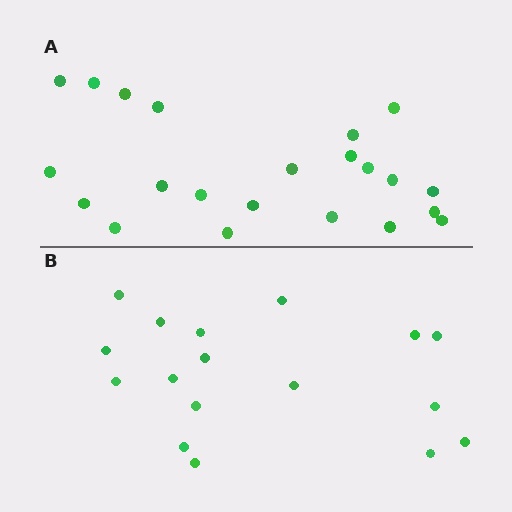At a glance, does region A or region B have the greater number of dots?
Region A (the top region) has more dots.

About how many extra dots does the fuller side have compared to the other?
Region A has about 5 more dots than region B.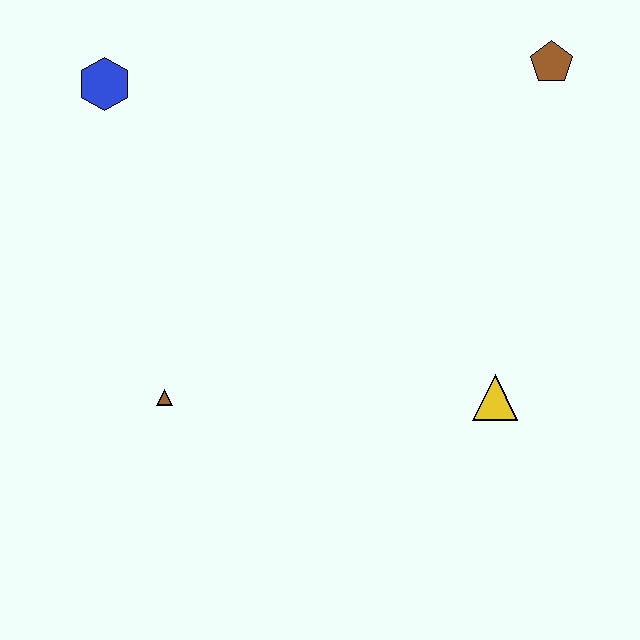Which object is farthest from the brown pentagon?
The brown triangle is farthest from the brown pentagon.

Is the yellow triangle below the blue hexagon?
Yes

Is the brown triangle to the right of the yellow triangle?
No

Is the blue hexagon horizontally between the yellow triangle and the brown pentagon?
No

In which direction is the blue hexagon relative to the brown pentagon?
The blue hexagon is to the left of the brown pentagon.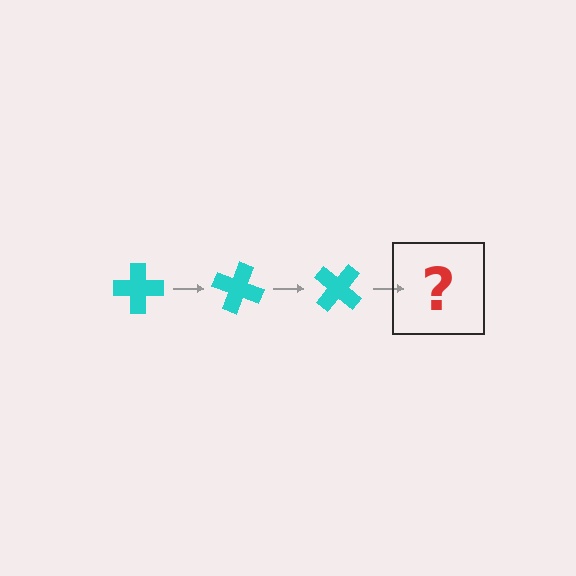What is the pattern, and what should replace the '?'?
The pattern is that the cross rotates 20 degrees each step. The '?' should be a cyan cross rotated 60 degrees.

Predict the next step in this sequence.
The next step is a cyan cross rotated 60 degrees.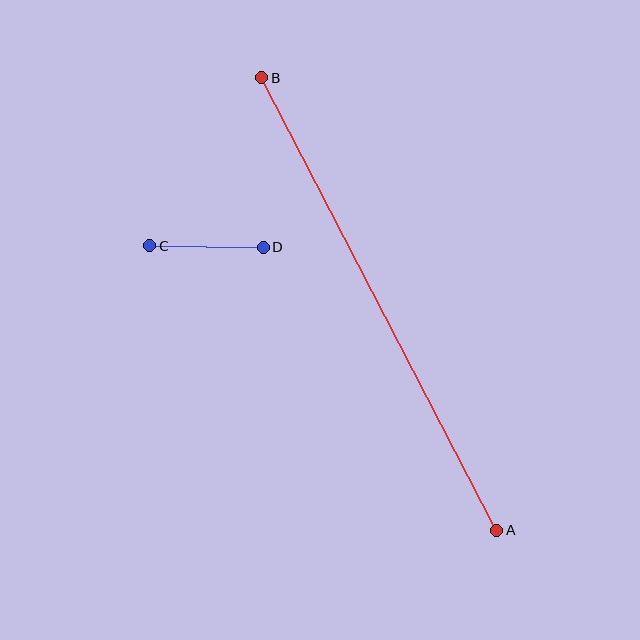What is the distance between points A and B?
The distance is approximately 510 pixels.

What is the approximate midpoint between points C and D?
The midpoint is at approximately (206, 247) pixels.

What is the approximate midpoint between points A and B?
The midpoint is at approximately (379, 304) pixels.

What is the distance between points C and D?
The distance is approximately 114 pixels.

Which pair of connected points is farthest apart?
Points A and B are farthest apart.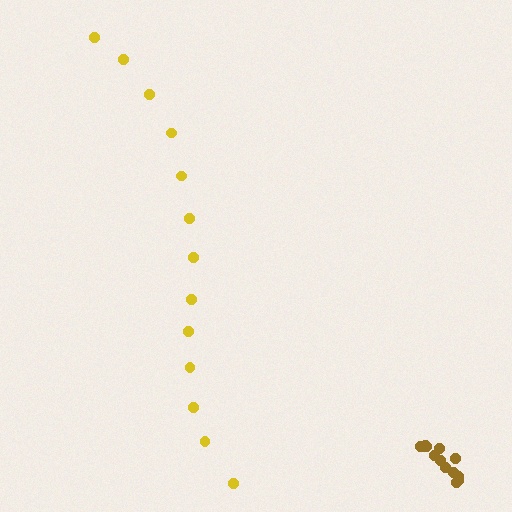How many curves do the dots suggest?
There are 2 distinct paths.